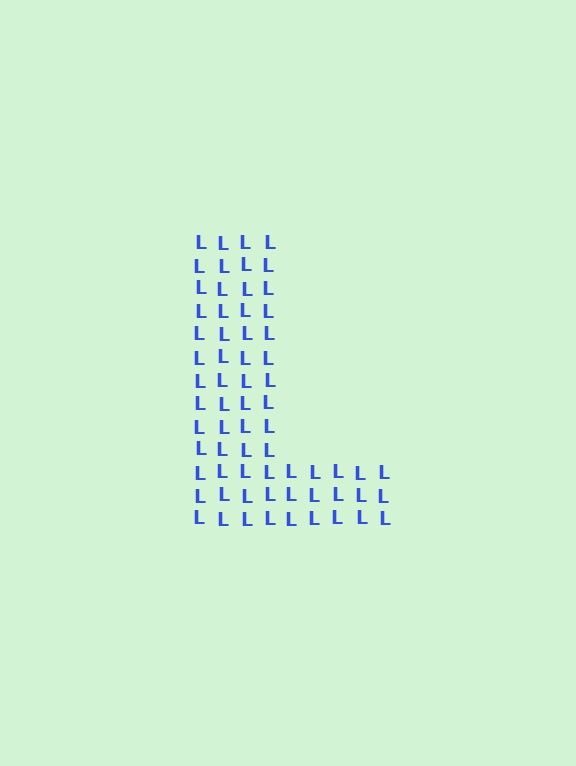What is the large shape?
The large shape is the letter L.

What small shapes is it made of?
It is made of small letter L's.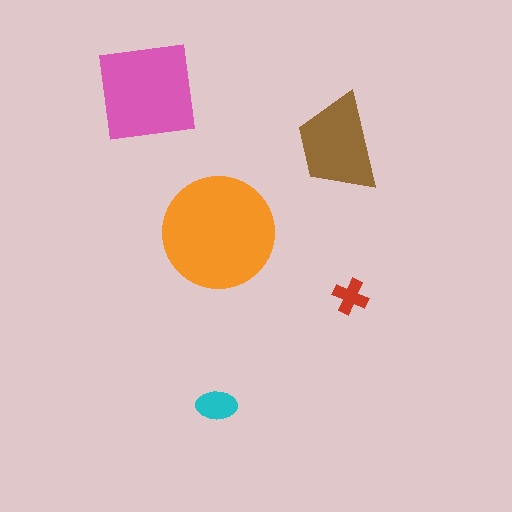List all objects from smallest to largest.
The red cross, the cyan ellipse, the brown trapezoid, the pink square, the orange circle.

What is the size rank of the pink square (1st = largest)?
2nd.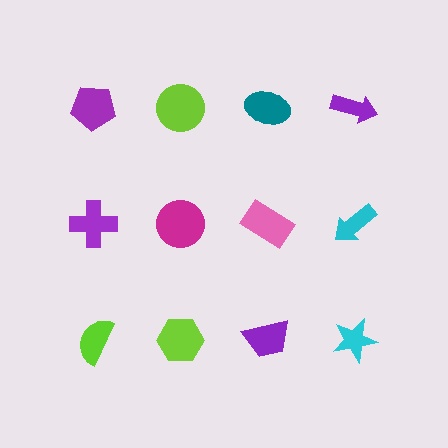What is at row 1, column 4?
A purple arrow.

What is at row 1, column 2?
A lime circle.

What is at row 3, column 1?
A lime semicircle.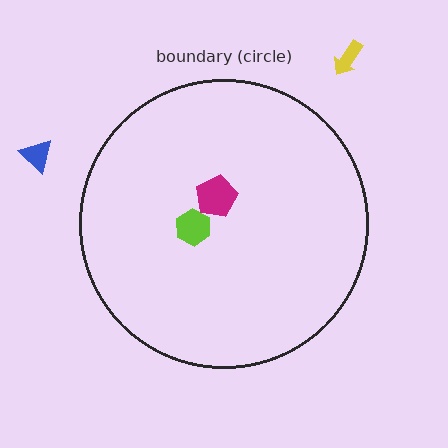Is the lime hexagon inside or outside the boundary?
Inside.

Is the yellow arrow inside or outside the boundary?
Outside.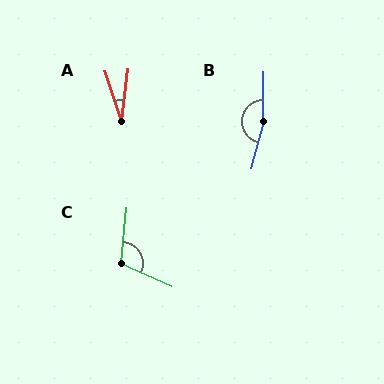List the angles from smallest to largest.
A (24°), C (108°), B (166°).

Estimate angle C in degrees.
Approximately 108 degrees.